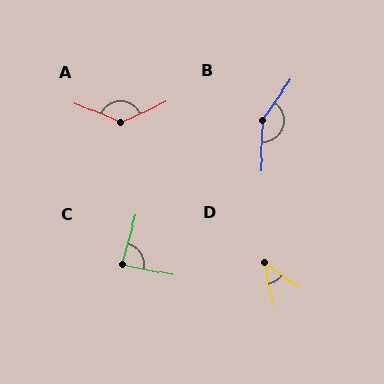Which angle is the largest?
B, at approximately 147 degrees.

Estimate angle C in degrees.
Approximately 85 degrees.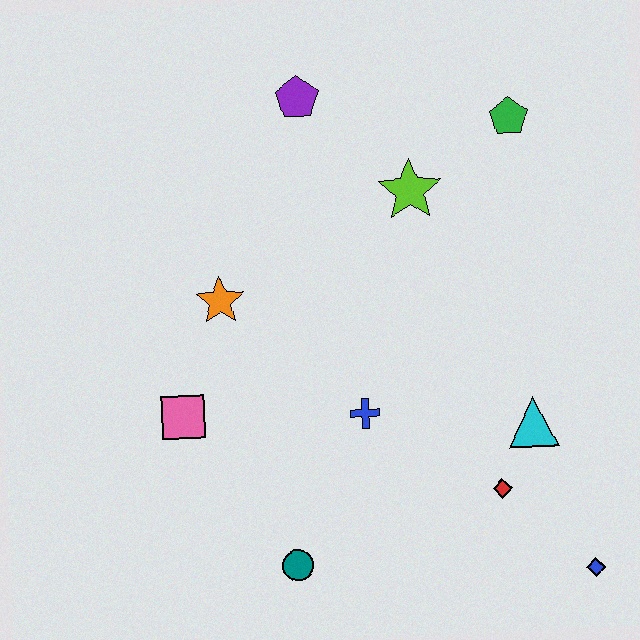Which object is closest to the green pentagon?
The lime star is closest to the green pentagon.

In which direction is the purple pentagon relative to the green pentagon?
The purple pentagon is to the left of the green pentagon.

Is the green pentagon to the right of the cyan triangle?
No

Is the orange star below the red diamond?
No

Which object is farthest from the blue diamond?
The purple pentagon is farthest from the blue diamond.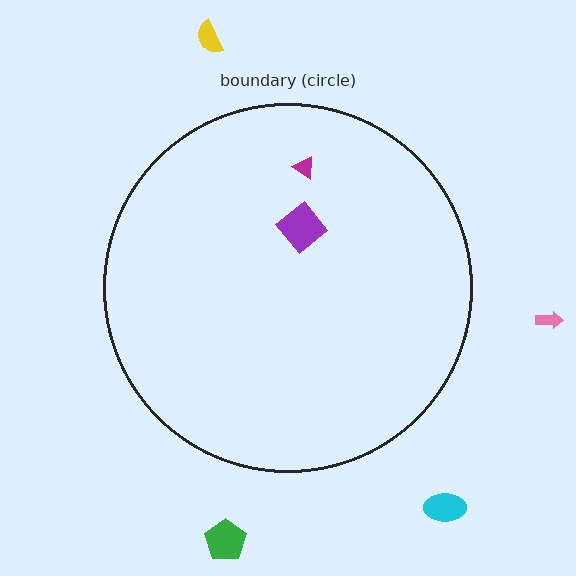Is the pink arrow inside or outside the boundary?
Outside.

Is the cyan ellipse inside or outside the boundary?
Outside.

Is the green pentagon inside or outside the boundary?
Outside.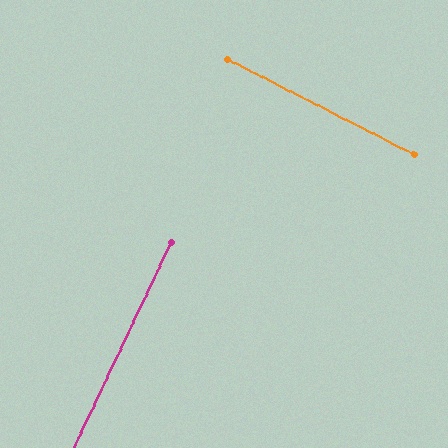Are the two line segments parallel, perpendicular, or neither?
Perpendicular — they meet at approximately 88°.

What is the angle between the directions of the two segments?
Approximately 88 degrees.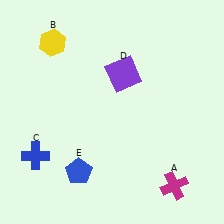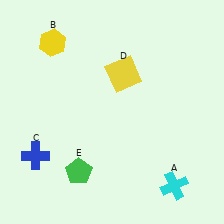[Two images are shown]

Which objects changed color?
A changed from magenta to cyan. D changed from purple to yellow. E changed from blue to green.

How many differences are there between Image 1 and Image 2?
There are 3 differences between the two images.